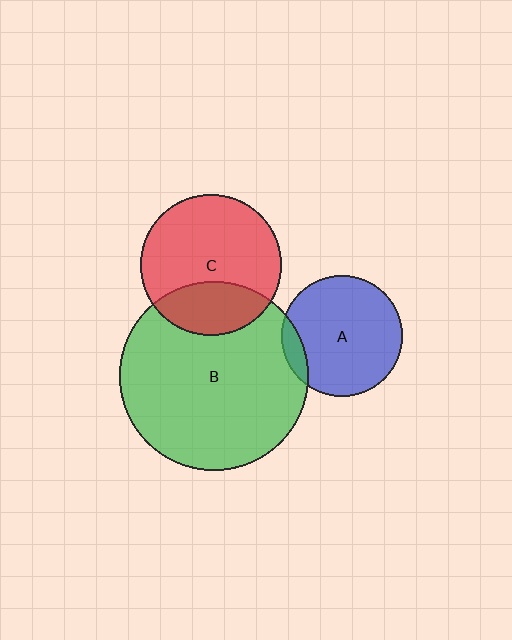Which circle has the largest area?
Circle B (green).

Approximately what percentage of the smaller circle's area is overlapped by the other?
Approximately 10%.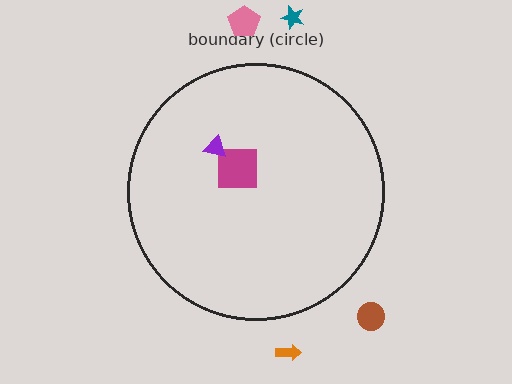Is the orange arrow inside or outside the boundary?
Outside.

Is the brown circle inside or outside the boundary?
Outside.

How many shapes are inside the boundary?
2 inside, 4 outside.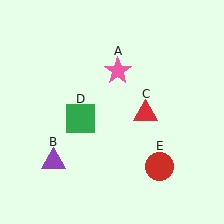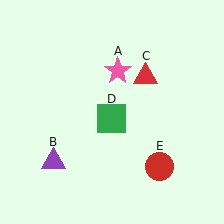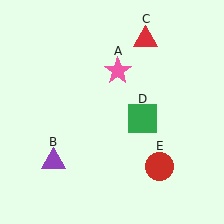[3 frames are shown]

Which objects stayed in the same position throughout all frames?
Pink star (object A) and purple triangle (object B) and red circle (object E) remained stationary.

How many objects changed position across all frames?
2 objects changed position: red triangle (object C), green square (object D).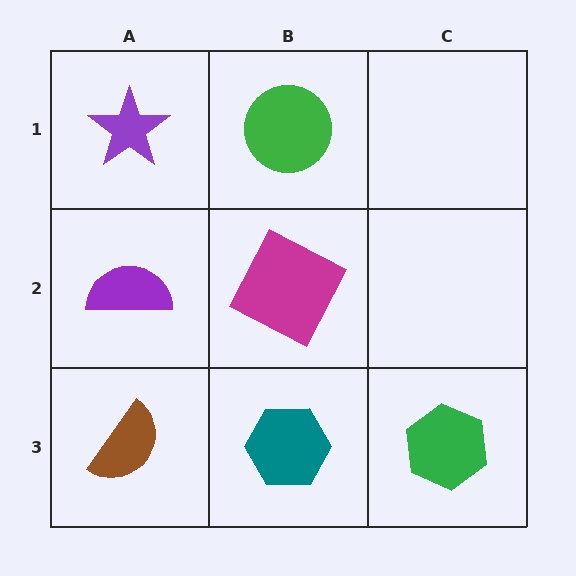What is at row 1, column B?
A green circle.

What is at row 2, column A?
A purple semicircle.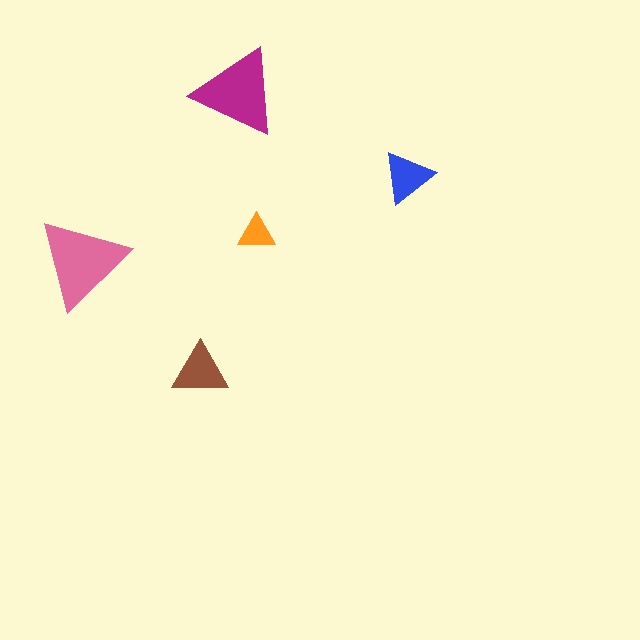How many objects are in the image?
There are 5 objects in the image.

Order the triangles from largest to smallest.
the pink one, the magenta one, the brown one, the blue one, the orange one.